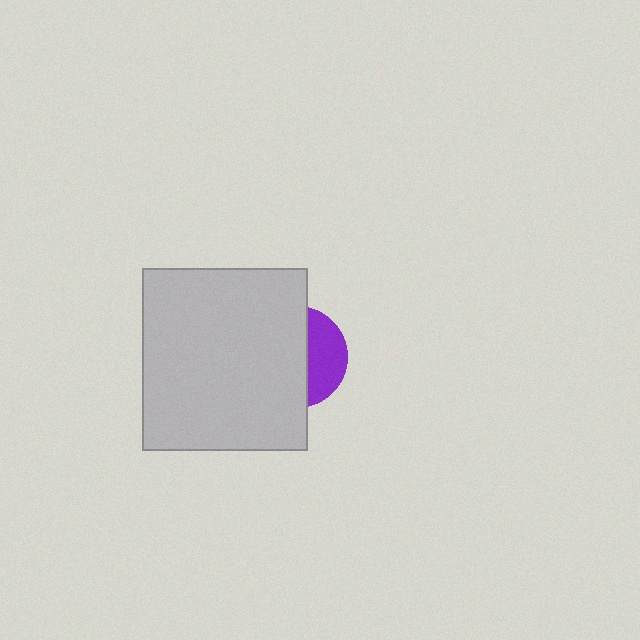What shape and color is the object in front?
The object in front is a light gray rectangle.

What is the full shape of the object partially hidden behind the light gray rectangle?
The partially hidden object is a purple circle.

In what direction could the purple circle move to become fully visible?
The purple circle could move right. That would shift it out from behind the light gray rectangle entirely.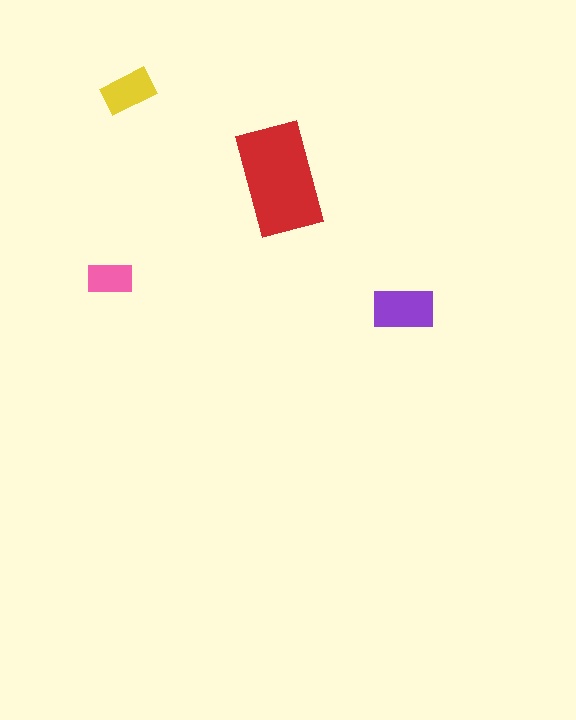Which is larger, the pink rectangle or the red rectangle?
The red one.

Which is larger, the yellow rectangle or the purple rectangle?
The purple one.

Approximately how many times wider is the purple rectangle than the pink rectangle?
About 1.5 times wider.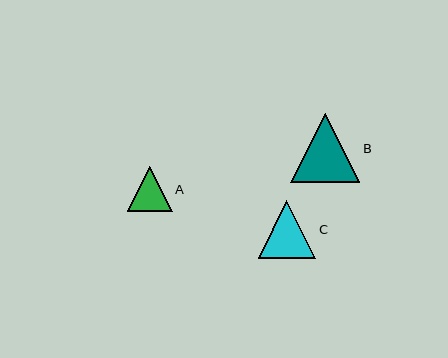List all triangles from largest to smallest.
From largest to smallest: B, C, A.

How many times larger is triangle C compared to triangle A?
Triangle C is approximately 1.3 times the size of triangle A.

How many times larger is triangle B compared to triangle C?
Triangle B is approximately 1.2 times the size of triangle C.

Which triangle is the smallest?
Triangle A is the smallest with a size of approximately 45 pixels.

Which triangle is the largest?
Triangle B is the largest with a size of approximately 69 pixels.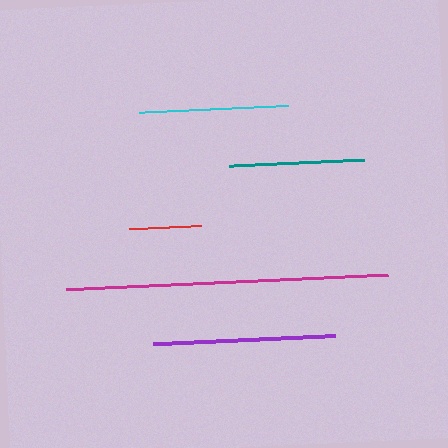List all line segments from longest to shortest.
From longest to shortest: magenta, purple, cyan, teal, red.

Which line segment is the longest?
The magenta line is the longest at approximately 323 pixels.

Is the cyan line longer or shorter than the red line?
The cyan line is longer than the red line.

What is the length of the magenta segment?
The magenta segment is approximately 323 pixels long.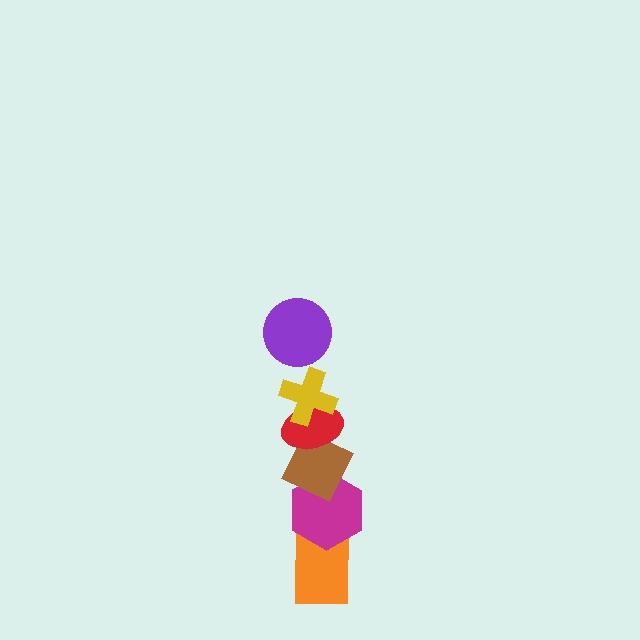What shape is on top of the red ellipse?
The yellow cross is on top of the red ellipse.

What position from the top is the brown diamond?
The brown diamond is 4th from the top.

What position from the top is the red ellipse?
The red ellipse is 3rd from the top.